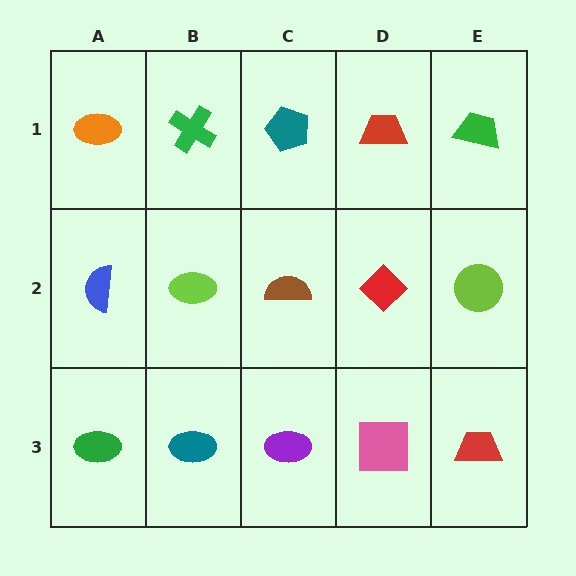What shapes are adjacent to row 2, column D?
A red trapezoid (row 1, column D), a pink square (row 3, column D), a brown semicircle (row 2, column C), a lime circle (row 2, column E).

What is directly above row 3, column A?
A blue semicircle.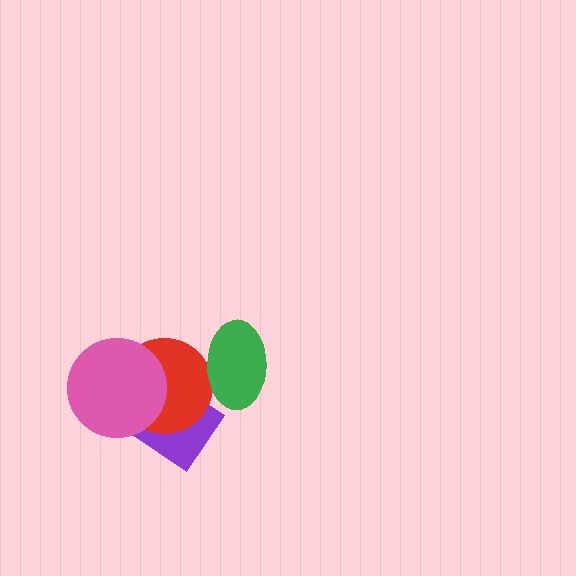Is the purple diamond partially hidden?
Yes, it is partially covered by another shape.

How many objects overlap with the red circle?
3 objects overlap with the red circle.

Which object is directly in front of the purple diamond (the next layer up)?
The red circle is directly in front of the purple diamond.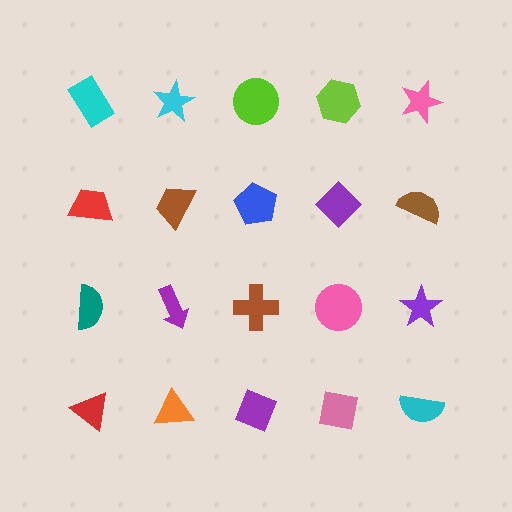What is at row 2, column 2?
A brown trapezoid.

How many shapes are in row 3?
5 shapes.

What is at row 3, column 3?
A brown cross.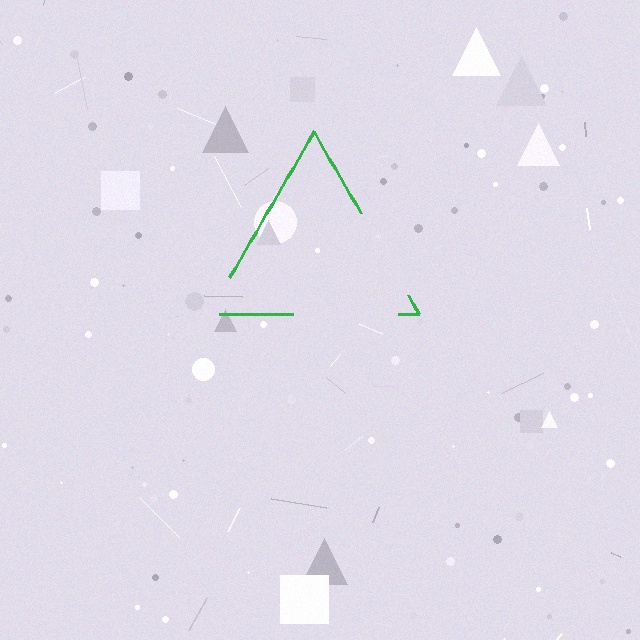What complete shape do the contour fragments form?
The contour fragments form a triangle.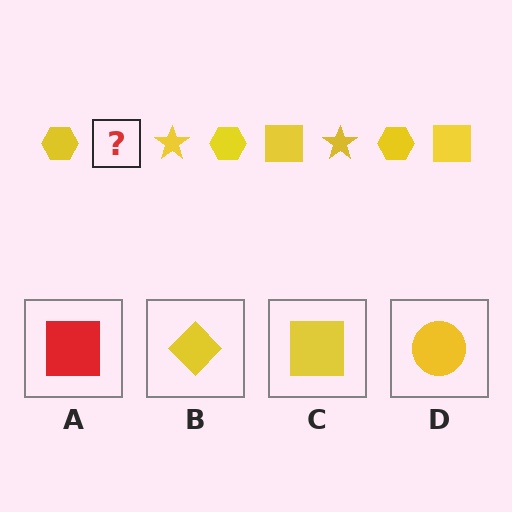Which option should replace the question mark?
Option C.